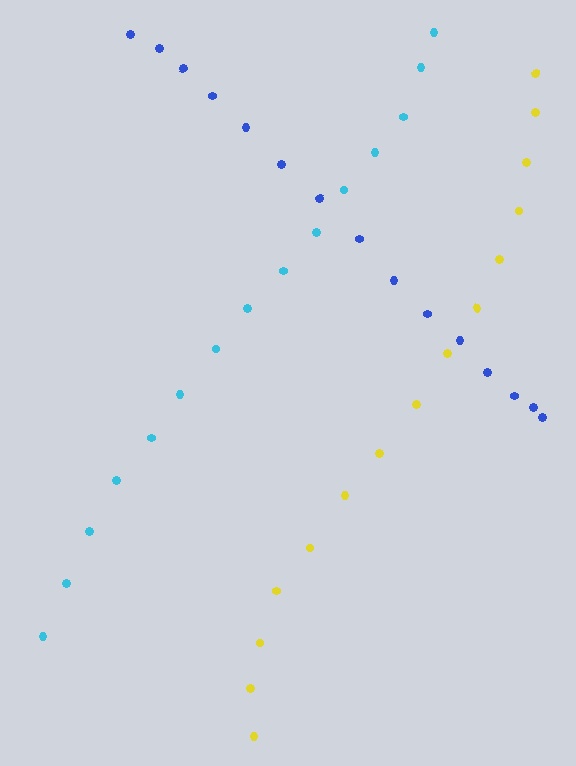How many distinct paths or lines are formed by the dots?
There are 3 distinct paths.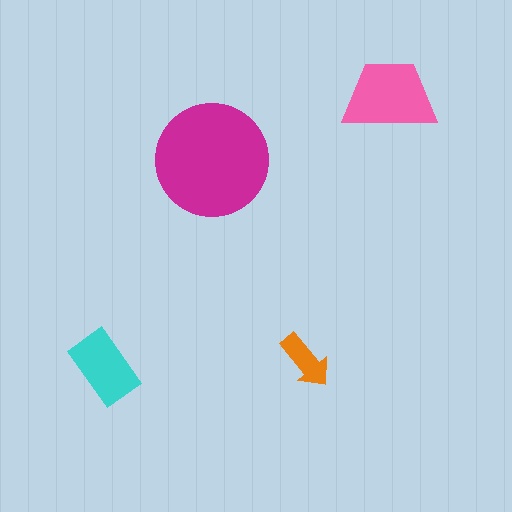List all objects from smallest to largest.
The orange arrow, the cyan rectangle, the pink trapezoid, the magenta circle.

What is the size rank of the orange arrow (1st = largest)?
4th.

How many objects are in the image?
There are 4 objects in the image.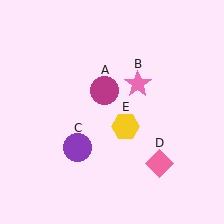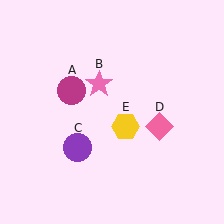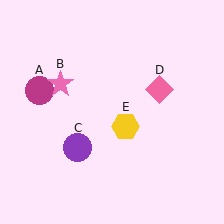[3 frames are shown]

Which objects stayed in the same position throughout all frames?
Purple circle (object C) and yellow hexagon (object E) remained stationary.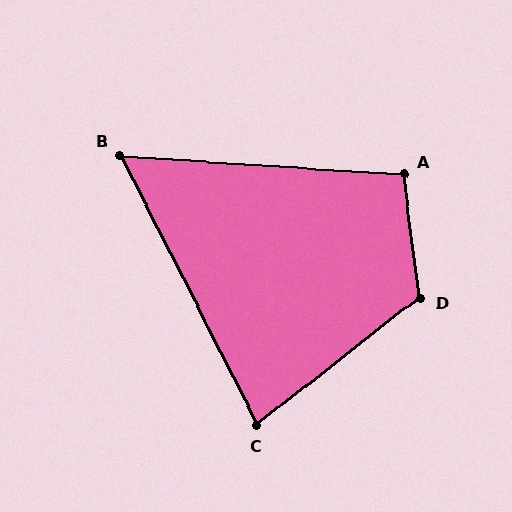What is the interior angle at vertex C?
Approximately 79 degrees (acute).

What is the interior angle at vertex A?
Approximately 101 degrees (obtuse).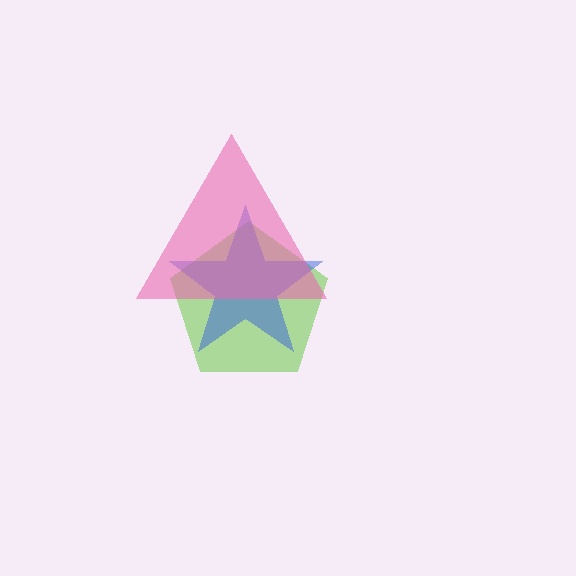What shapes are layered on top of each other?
The layered shapes are: a lime pentagon, a blue star, a pink triangle.